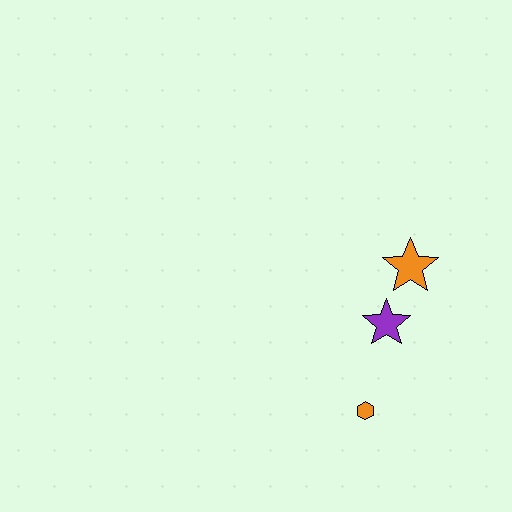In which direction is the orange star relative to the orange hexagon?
The orange star is above the orange hexagon.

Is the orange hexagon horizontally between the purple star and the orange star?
No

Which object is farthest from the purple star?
The orange hexagon is farthest from the purple star.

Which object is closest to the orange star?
The purple star is closest to the orange star.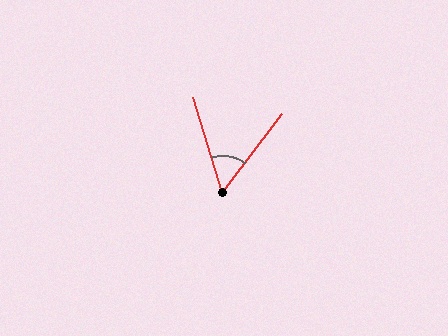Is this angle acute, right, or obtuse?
It is acute.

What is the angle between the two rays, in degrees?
Approximately 54 degrees.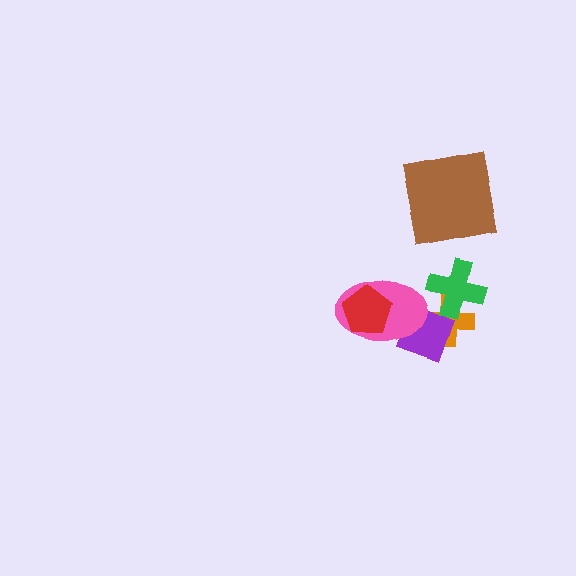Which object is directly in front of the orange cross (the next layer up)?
The purple diamond is directly in front of the orange cross.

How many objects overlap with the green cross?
2 objects overlap with the green cross.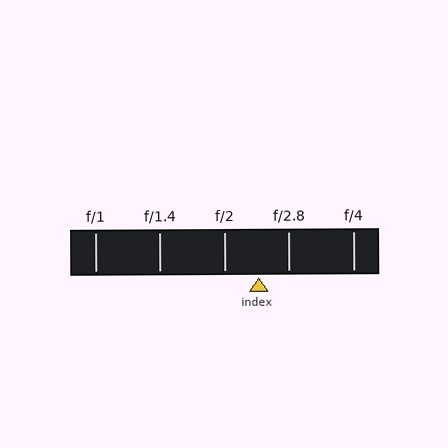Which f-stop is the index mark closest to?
The index mark is closest to f/2.8.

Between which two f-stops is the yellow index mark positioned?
The index mark is between f/2 and f/2.8.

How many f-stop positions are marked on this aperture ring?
There are 5 f-stop positions marked.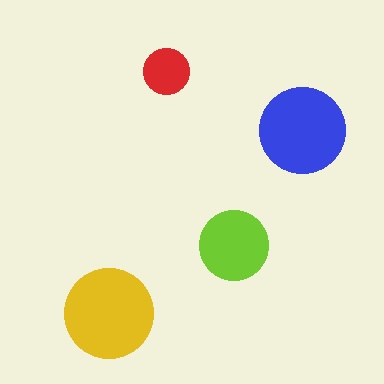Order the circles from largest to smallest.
the yellow one, the blue one, the lime one, the red one.